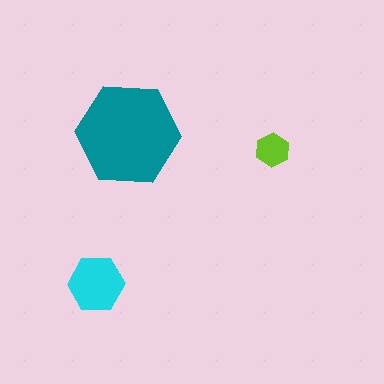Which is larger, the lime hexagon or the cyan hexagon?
The cyan one.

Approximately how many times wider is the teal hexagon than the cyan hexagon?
About 2 times wider.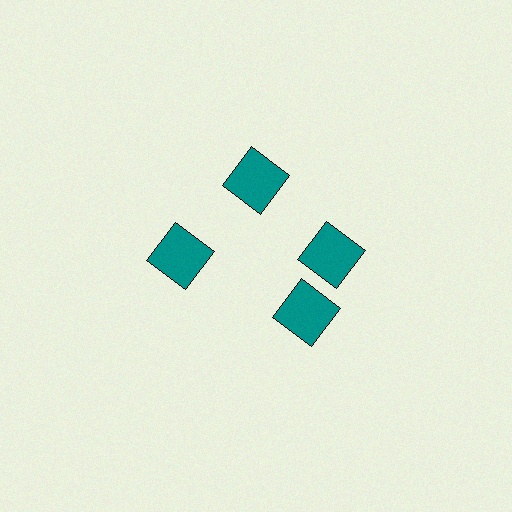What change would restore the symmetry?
The symmetry would be restored by rotating it back into even spacing with its neighbors so that all 4 squares sit at equal angles and equal distance from the center.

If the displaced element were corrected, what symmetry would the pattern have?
It would have 4-fold rotational symmetry — the pattern would map onto itself every 90 degrees.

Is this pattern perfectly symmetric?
No. The 4 teal squares are arranged in a ring, but one element near the 6 o'clock position is rotated out of alignment along the ring, breaking the 4-fold rotational symmetry.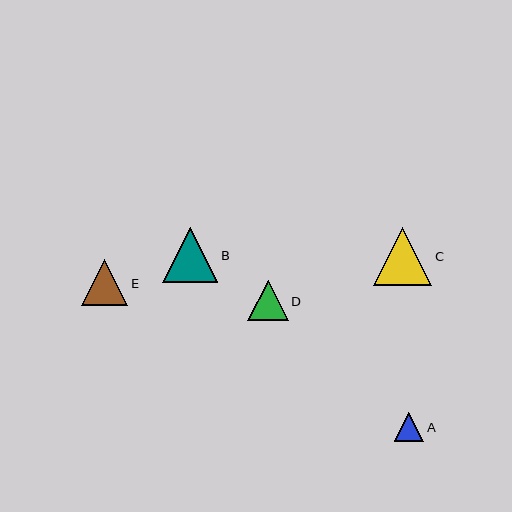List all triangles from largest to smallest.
From largest to smallest: C, B, E, D, A.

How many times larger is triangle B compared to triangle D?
Triangle B is approximately 1.4 times the size of triangle D.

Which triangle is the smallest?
Triangle A is the smallest with a size of approximately 30 pixels.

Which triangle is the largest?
Triangle C is the largest with a size of approximately 58 pixels.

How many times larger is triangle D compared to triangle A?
Triangle D is approximately 1.4 times the size of triangle A.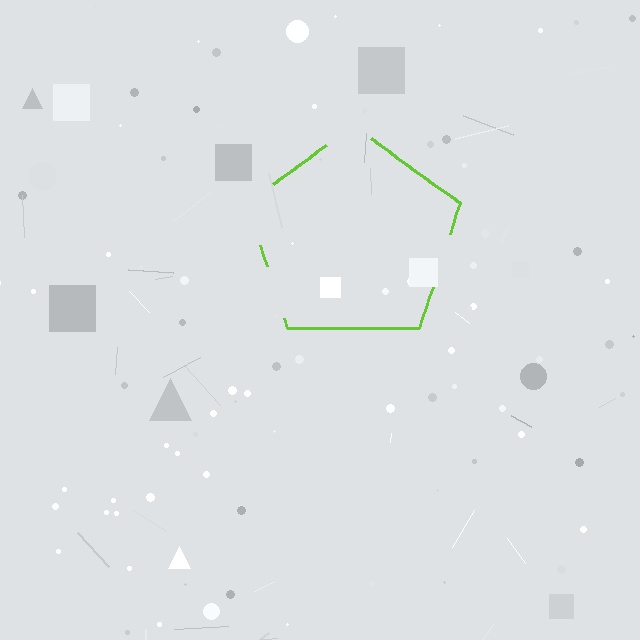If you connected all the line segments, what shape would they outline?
They would outline a pentagon.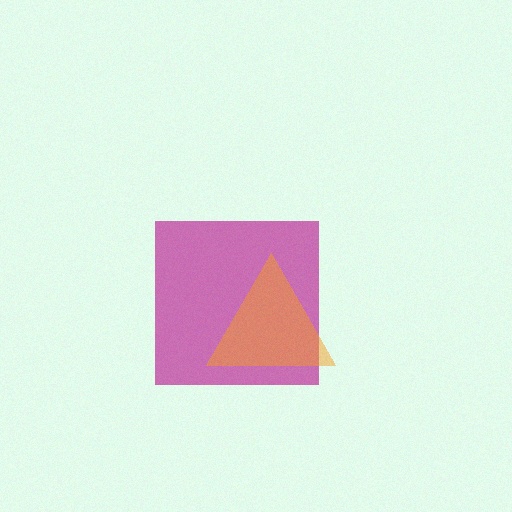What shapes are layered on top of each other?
The layered shapes are: a magenta square, an orange triangle.